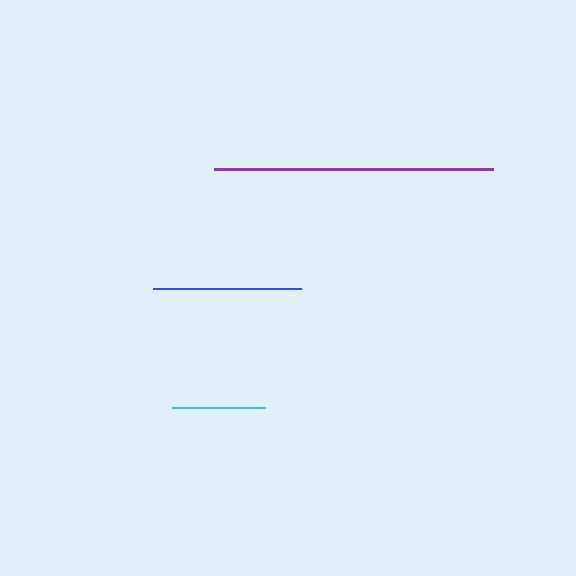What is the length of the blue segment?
The blue segment is approximately 148 pixels long.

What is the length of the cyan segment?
The cyan segment is approximately 93 pixels long.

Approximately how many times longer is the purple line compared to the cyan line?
The purple line is approximately 3.0 times the length of the cyan line.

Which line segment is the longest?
The purple line is the longest at approximately 279 pixels.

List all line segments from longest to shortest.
From longest to shortest: purple, blue, cyan.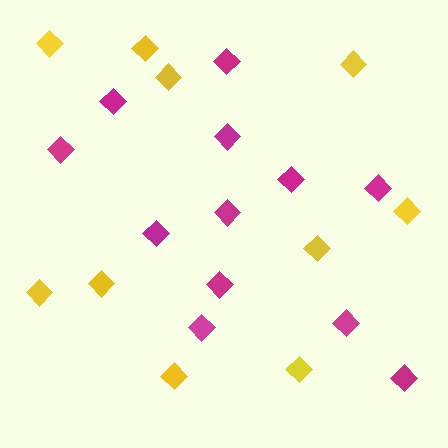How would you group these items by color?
There are 2 groups: one group of yellow diamonds (10) and one group of magenta diamonds (12).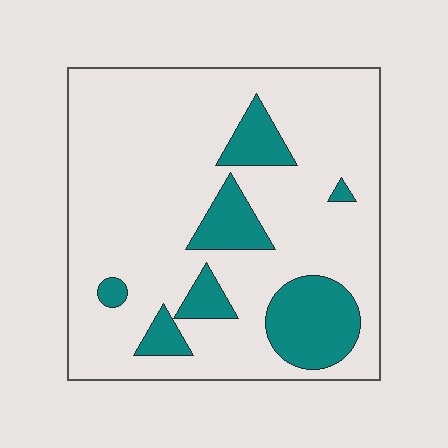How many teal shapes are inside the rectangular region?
7.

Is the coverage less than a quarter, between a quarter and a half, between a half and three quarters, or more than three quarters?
Less than a quarter.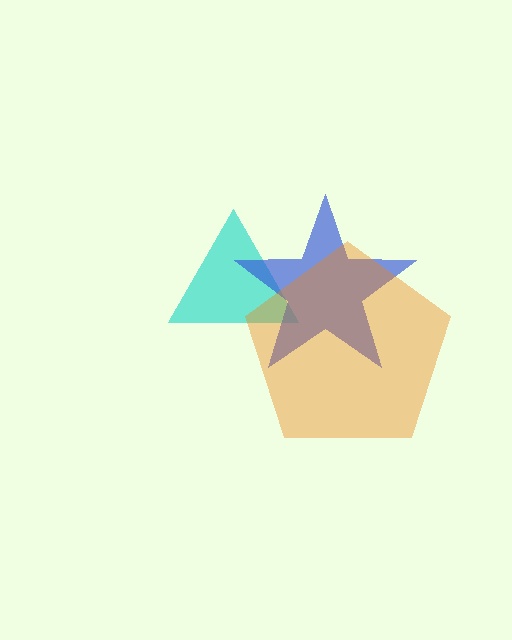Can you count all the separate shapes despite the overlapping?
Yes, there are 3 separate shapes.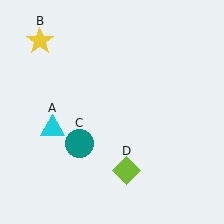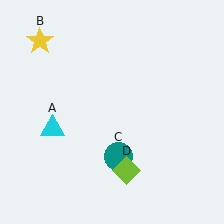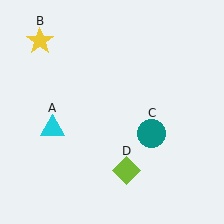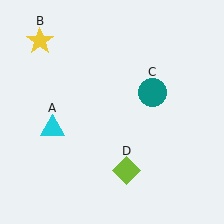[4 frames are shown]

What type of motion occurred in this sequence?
The teal circle (object C) rotated counterclockwise around the center of the scene.